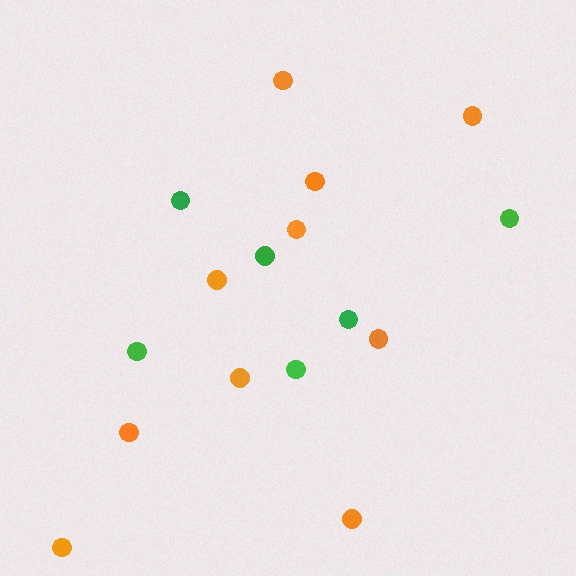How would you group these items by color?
There are 2 groups: one group of green circles (6) and one group of orange circles (10).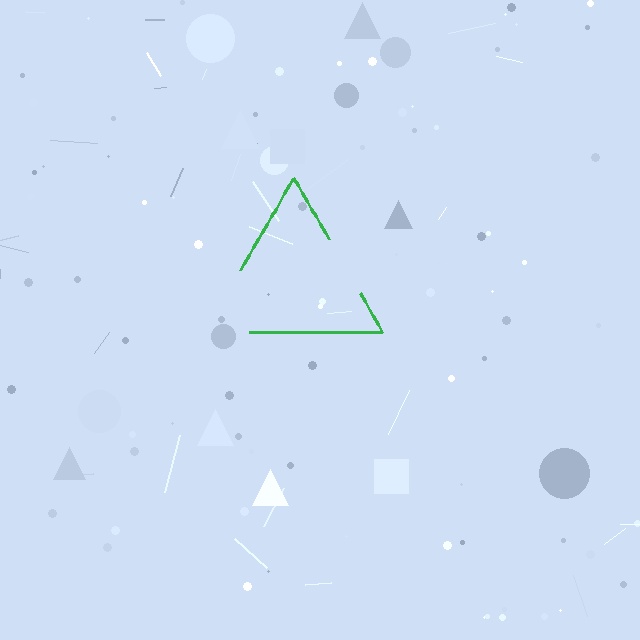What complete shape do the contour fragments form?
The contour fragments form a triangle.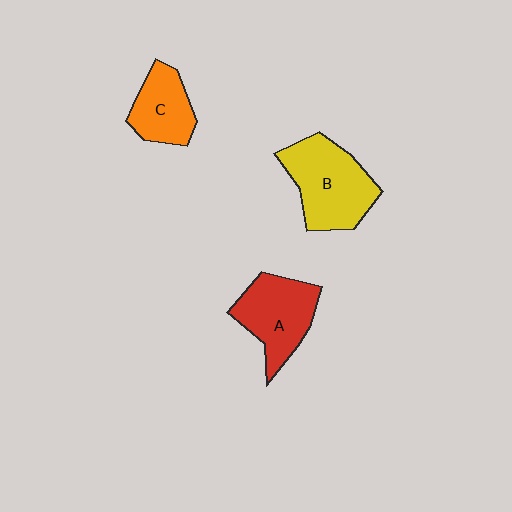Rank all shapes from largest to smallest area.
From largest to smallest: B (yellow), A (red), C (orange).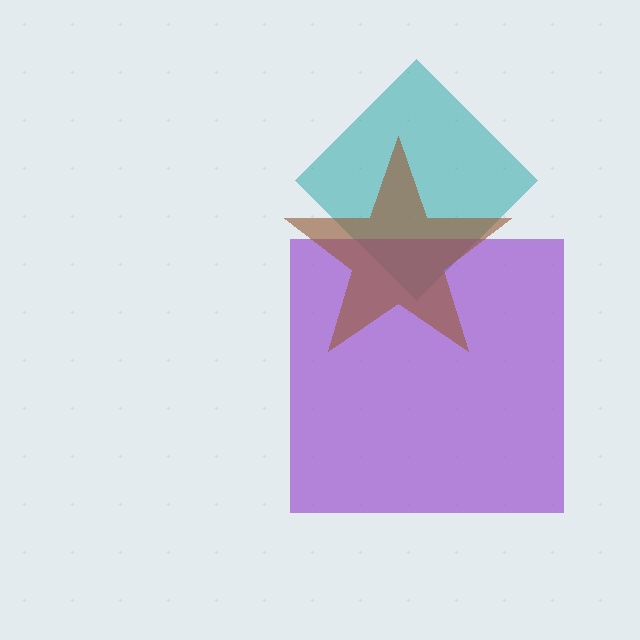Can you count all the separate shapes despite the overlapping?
Yes, there are 3 separate shapes.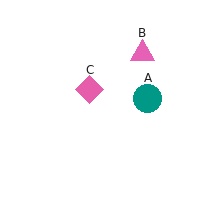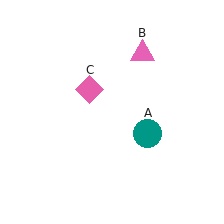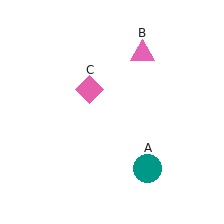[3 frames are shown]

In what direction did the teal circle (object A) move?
The teal circle (object A) moved down.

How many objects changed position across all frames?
1 object changed position: teal circle (object A).